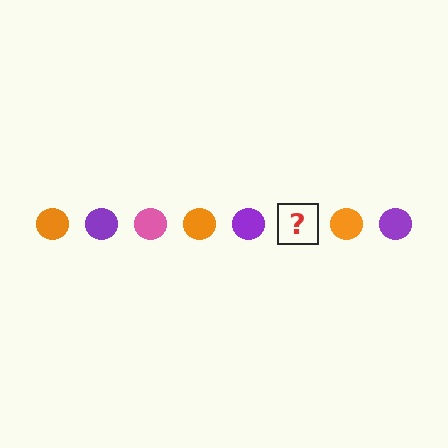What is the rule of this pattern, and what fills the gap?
The rule is that the pattern cycles through orange, purple, pink circles. The gap should be filled with a pink circle.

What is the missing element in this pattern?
The missing element is a pink circle.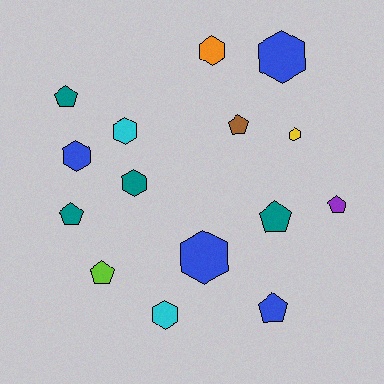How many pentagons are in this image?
There are 7 pentagons.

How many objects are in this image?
There are 15 objects.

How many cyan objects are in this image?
There are 2 cyan objects.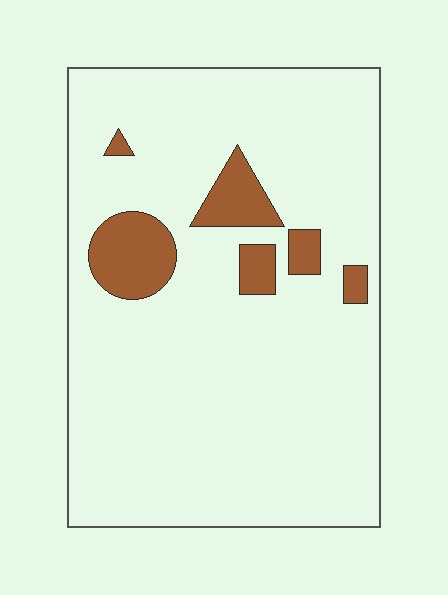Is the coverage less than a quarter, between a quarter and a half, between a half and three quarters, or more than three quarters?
Less than a quarter.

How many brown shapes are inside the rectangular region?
6.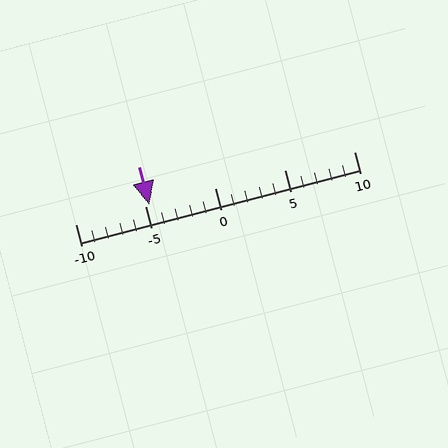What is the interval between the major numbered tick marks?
The major tick marks are spaced 5 units apart.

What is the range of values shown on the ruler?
The ruler shows values from -10 to 10.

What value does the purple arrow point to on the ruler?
The purple arrow points to approximately -5.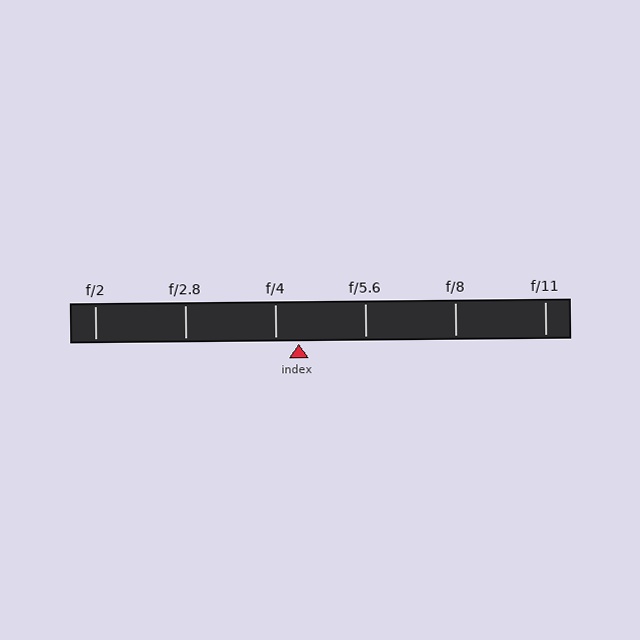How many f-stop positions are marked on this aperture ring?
There are 6 f-stop positions marked.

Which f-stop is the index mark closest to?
The index mark is closest to f/4.